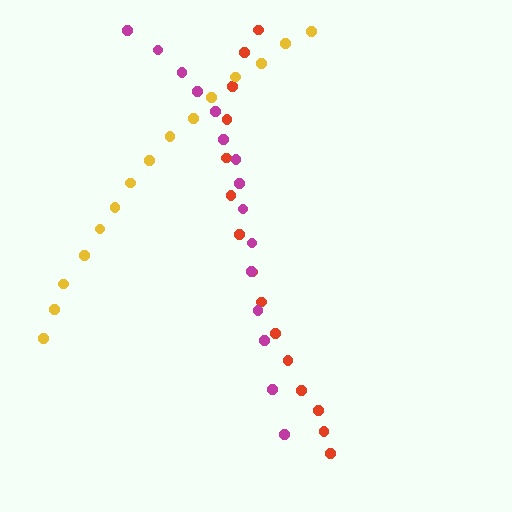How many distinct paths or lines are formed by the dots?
There are 3 distinct paths.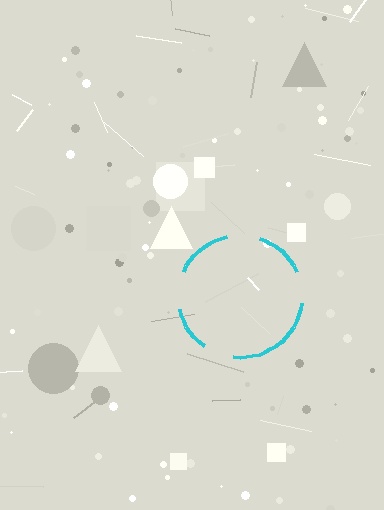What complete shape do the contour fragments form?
The contour fragments form a circle.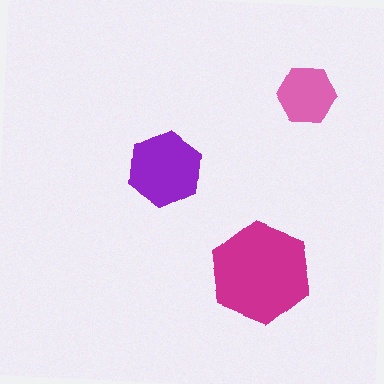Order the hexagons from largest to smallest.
the magenta one, the purple one, the pink one.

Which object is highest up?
The pink hexagon is topmost.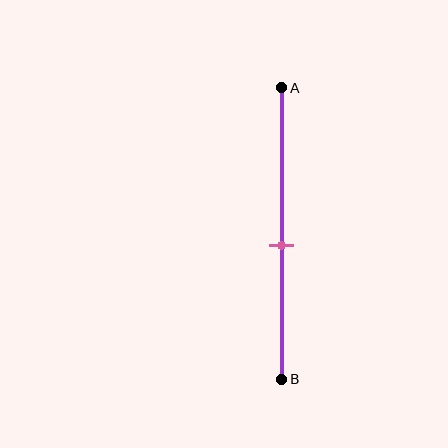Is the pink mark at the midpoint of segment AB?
No, the mark is at about 55% from A, not at the 50% midpoint.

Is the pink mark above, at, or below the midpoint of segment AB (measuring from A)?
The pink mark is below the midpoint of segment AB.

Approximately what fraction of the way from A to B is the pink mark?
The pink mark is approximately 55% of the way from A to B.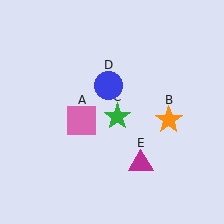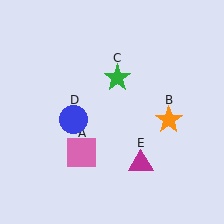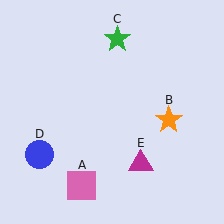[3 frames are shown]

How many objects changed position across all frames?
3 objects changed position: pink square (object A), green star (object C), blue circle (object D).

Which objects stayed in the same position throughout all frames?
Orange star (object B) and magenta triangle (object E) remained stationary.